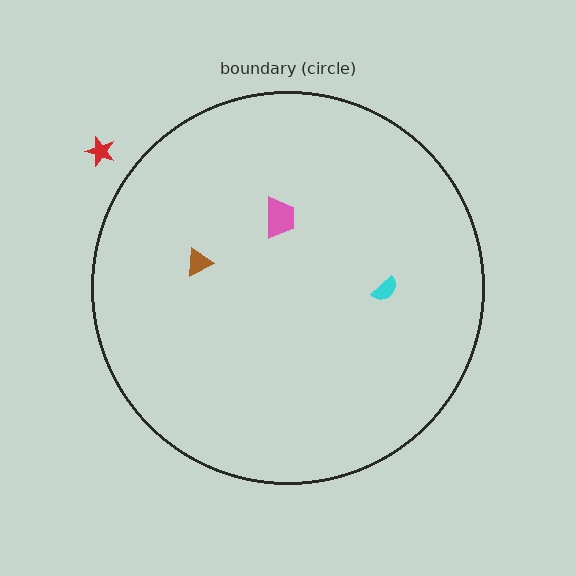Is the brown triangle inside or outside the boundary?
Inside.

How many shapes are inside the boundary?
3 inside, 1 outside.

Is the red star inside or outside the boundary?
Outside.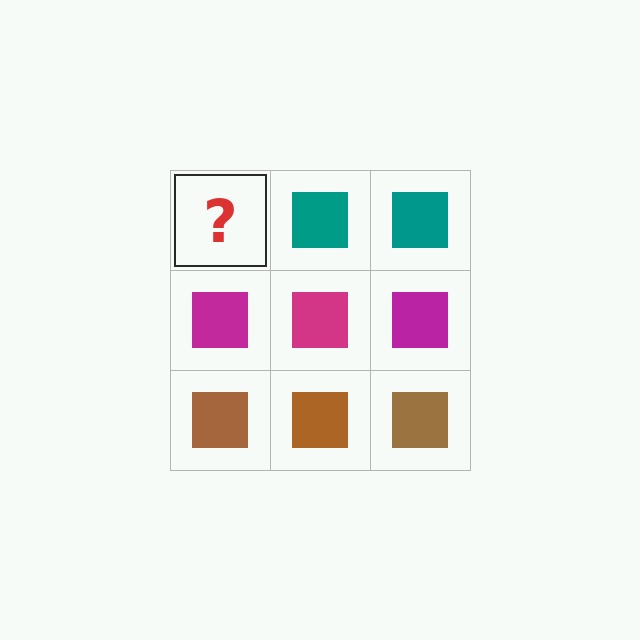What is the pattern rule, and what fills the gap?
The rule is that each row has a consistent color. The gap should be filled with a teal square.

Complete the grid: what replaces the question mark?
The question mark should be replaced with a teal square.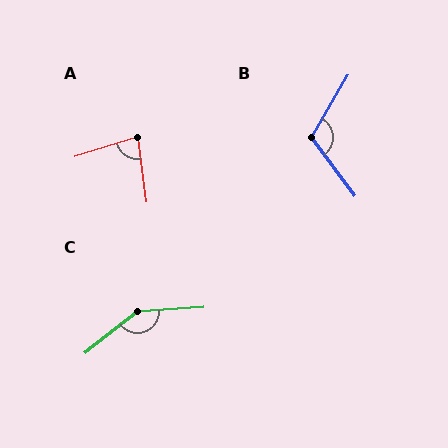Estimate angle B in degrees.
Approximately 113 degrees.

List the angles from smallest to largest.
A (80°), B (113°), C (146°).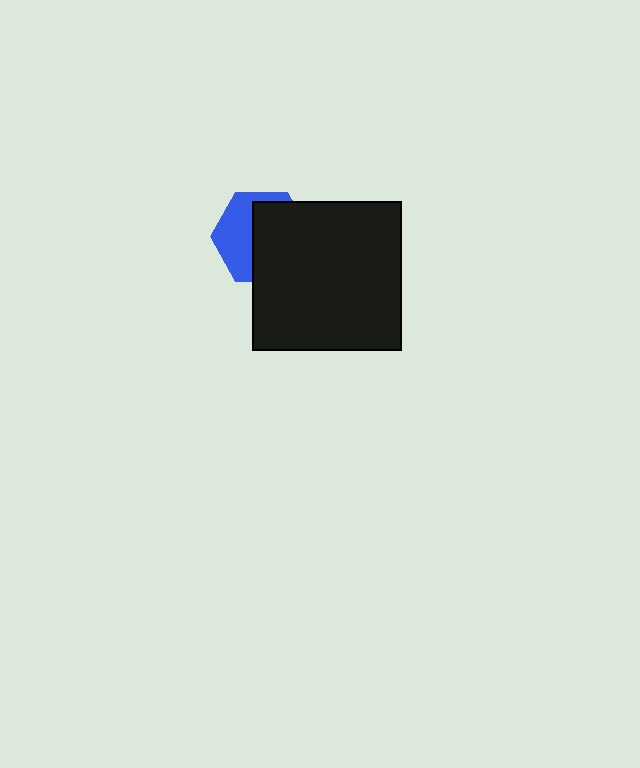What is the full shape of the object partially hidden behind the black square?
The partially hidden object is a blue hexagon.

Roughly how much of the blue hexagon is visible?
A small part of it is visible (roughly 43%).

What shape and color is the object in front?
The object in front is a black square.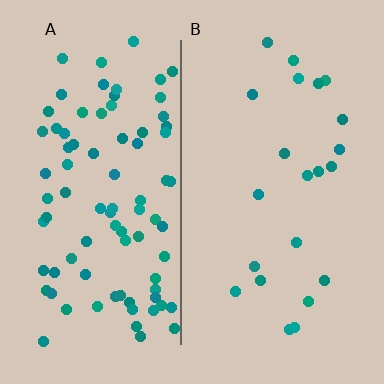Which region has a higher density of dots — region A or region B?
A (the left).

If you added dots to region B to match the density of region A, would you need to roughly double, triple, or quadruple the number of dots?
Approximately quadruple.